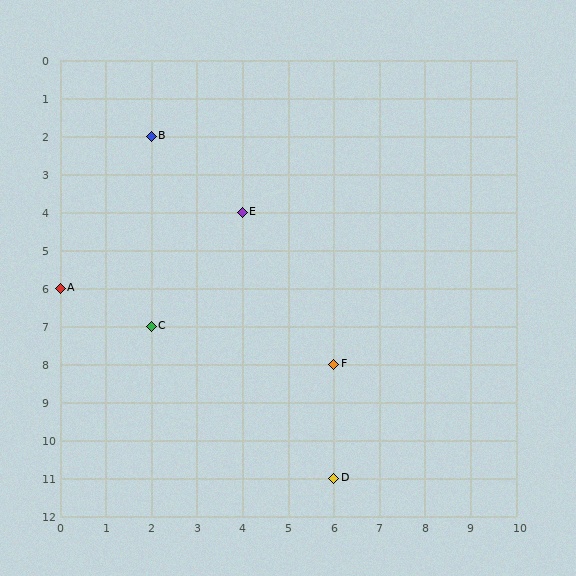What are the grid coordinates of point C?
Point C is at grid coordinates (2, 7).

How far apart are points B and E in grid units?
Points B and E are 2 columns and 2 rows apart (about 2.8 grid units diagonally).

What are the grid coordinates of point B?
Point B is at grid coordinates (2, 2).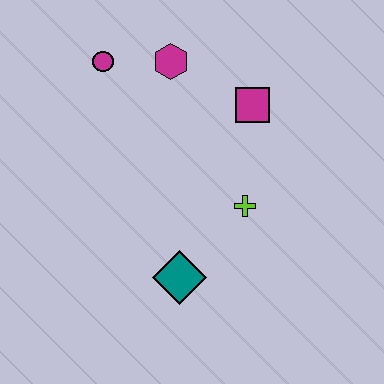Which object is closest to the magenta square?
The magenta hexagon is closest to the magenta square.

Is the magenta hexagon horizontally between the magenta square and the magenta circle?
Yes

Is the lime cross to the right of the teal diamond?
Yes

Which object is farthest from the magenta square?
The teal diamond is farthest from the magenta square.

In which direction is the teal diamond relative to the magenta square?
The teal diamond is below the magenta square.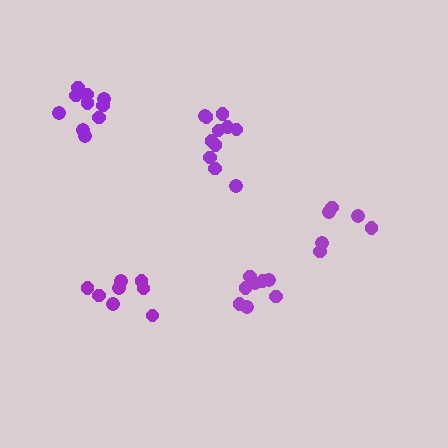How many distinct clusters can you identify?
There are 5 distinct clusters.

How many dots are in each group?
Group 1: 6 dots, Group 2: 8 dots, Group 3: 8 dots, Group 4: 11 dots, Group 5: 10 dots (43 total).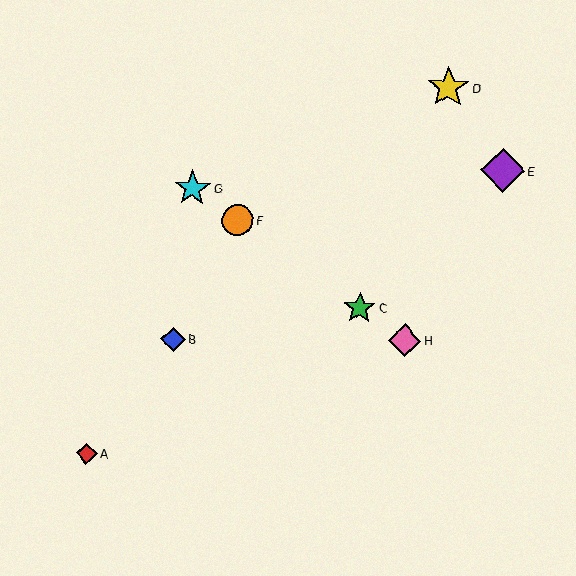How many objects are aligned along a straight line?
4 objects (C, F, G, H) are aligned along a straight line.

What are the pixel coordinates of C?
Object C is at (360, 308).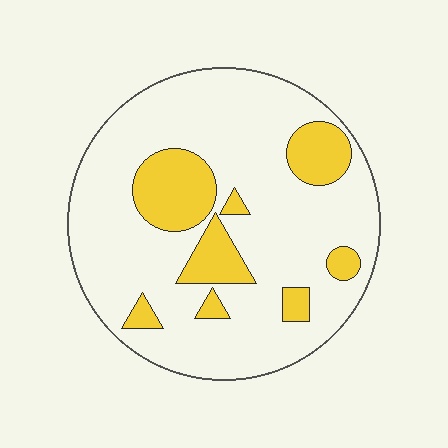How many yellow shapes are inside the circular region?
8.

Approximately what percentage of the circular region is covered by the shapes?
Approximately 20%.